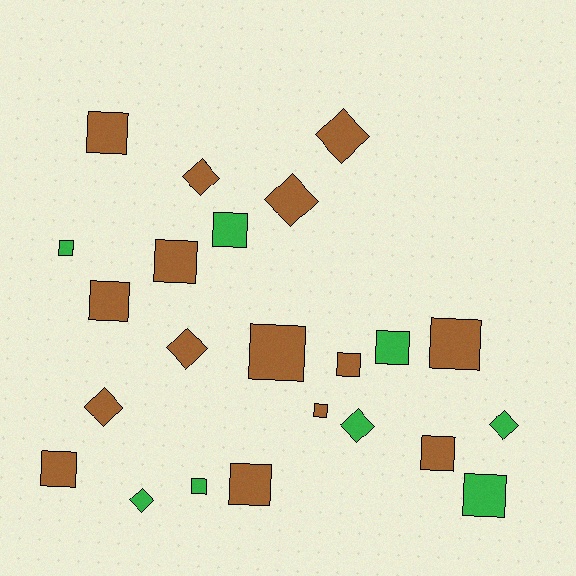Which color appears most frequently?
Brown, with 15 objects.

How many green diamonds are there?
There are 3 green diamonds.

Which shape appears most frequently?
Square, with 15 objects.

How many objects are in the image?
There are 23 objects.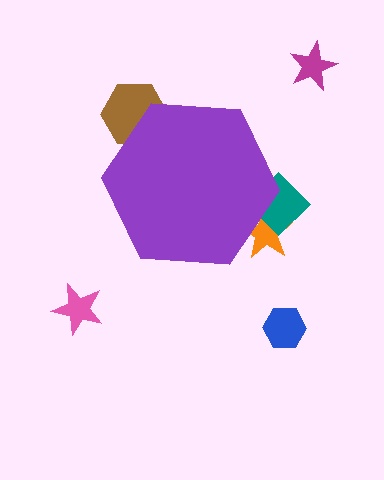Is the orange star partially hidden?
Yes, the orange star is partially hidden behind the purple hexagon.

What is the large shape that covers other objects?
A purple hexagon.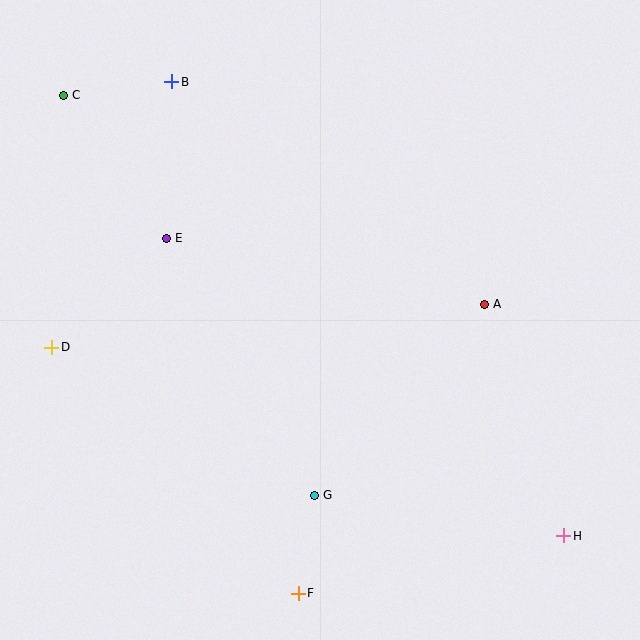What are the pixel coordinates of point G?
Point G is at (314, 495).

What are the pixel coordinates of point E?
Point E is at (166, 238).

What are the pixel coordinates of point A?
Point A is at (484, 304).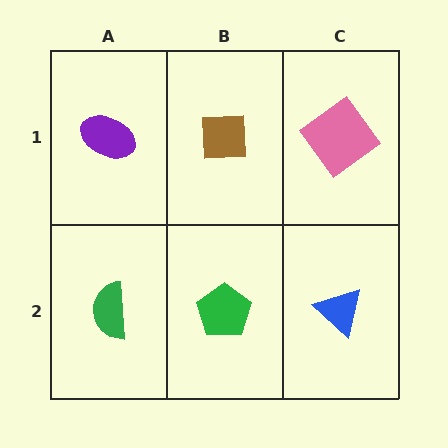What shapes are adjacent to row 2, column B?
A brown square (row 1, column B), a green semicircle (row 2, column A), a blue triangle (row 2, column C).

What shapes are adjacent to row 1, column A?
A green semicircle (row 2, column A), a brown square (row 1, column B).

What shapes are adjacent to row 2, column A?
A purple ellipse (row 1, column A), a green pentagon (row 2, column B).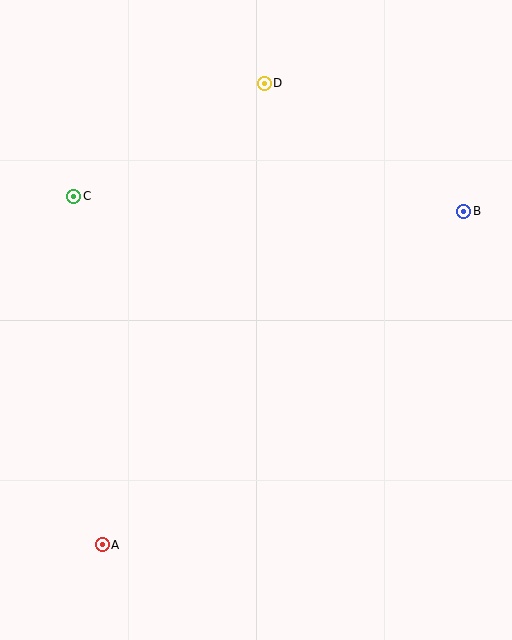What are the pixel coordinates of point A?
Point A is at (102, 545).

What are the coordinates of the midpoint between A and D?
The midpoint between A and D is at (183, 314).